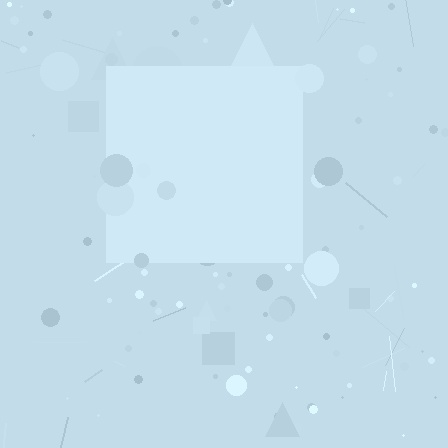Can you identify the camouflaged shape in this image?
The camouflaged shape is a square.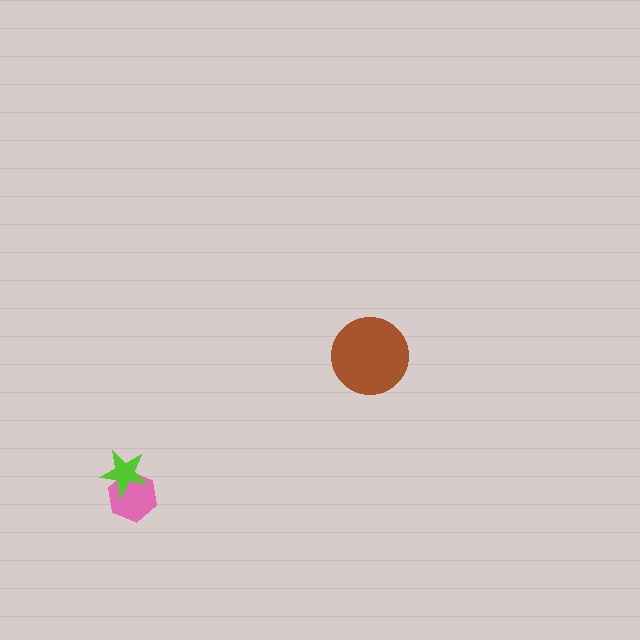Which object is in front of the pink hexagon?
The lime star is in front of the pink hexagon.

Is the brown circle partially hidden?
No, no other shape covers it.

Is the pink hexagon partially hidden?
Yes, it is partially covered by another shape.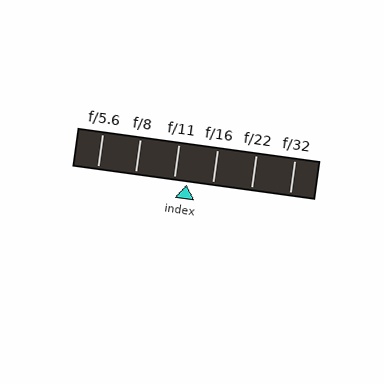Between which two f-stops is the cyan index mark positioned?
The index mark is between f/11 and f/16.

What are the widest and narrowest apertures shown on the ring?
The widest aperture shown is f/5.6 and the narrowest is f/32.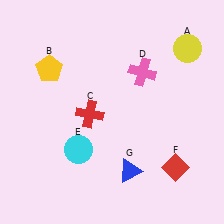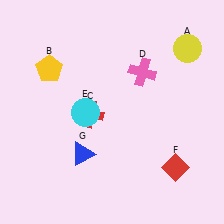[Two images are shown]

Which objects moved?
The objects that moved are: the cyan circle (E), the blue triangle (G).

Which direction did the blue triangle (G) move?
The blue triangle (G) moved left.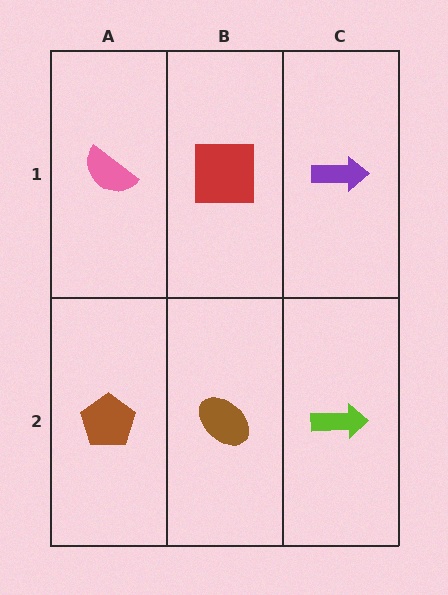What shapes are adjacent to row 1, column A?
A brown pentagon (row 2, column A), a red square (row 1, column B).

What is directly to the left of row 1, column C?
A red square.